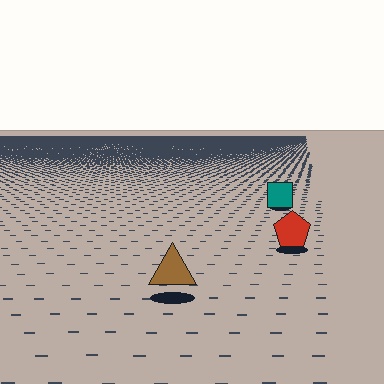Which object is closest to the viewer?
The brown triangle is closest. The texture marks near it are larger and more spread out.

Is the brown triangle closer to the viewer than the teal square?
Yes. The brown triangle is closer — you can tell from the texture gradient: the ground texture is coarser near it.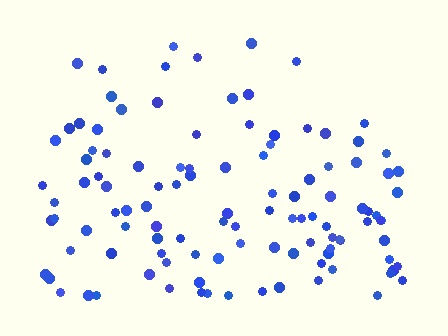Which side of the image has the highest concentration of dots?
The bottom.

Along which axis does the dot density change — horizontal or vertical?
Vertical.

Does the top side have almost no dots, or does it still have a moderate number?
Still a moderate number, just noticeably fewer than the bottom.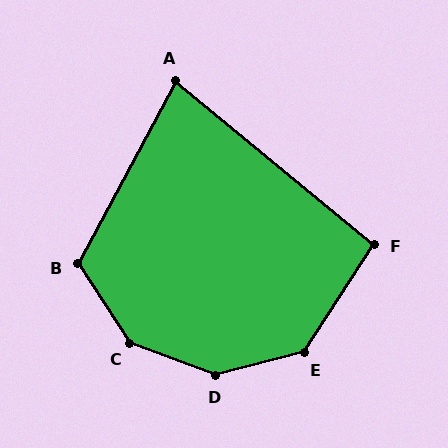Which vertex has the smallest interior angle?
A, at approximately 79 degrees.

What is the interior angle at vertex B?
Approximately 118 degrees (obtuse).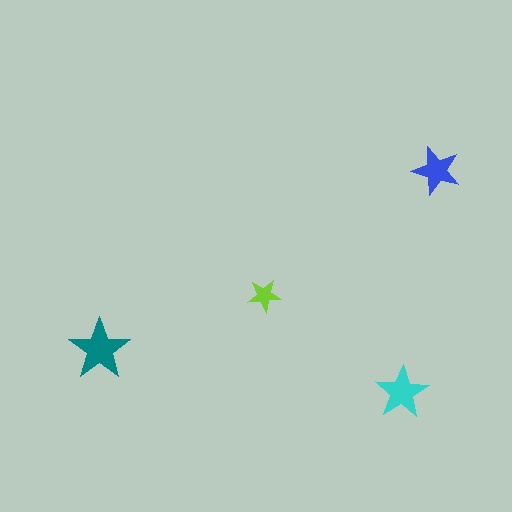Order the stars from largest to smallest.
the teal one, the cyan one, the blue one, the lime one.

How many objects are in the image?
There are 4 objects in the image.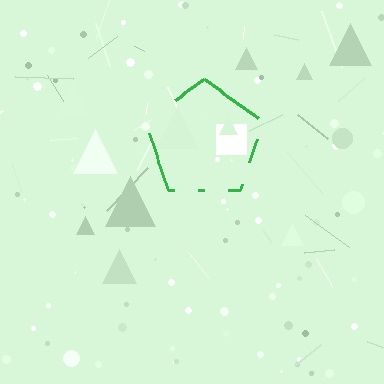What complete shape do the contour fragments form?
The contour fragments form a pentagon.